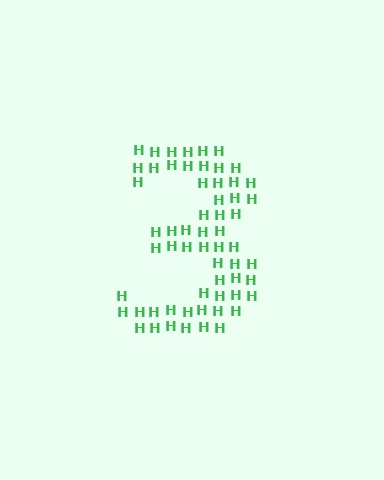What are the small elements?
The small elements are letter H's.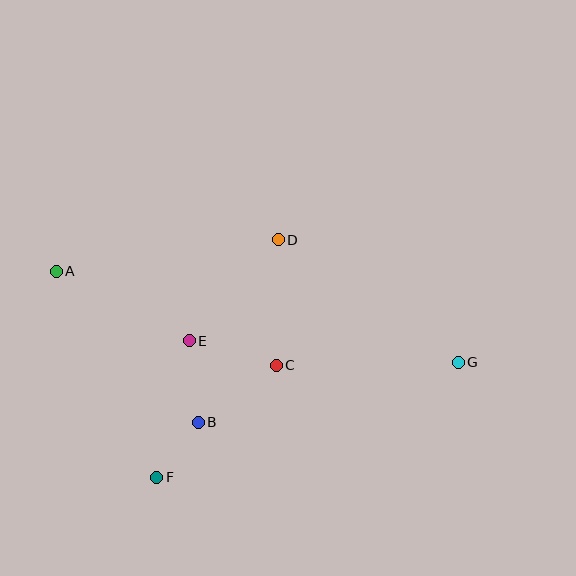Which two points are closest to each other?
Points B and F are closest to each other.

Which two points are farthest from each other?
Points A and G are farthest from each other.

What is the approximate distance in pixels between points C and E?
The distance between C and E is approximately 91 pixels.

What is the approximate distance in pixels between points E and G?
The distance between E and G is approximately 270 pixels.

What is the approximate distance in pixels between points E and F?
The distance between E and F is approximately 140 pixels.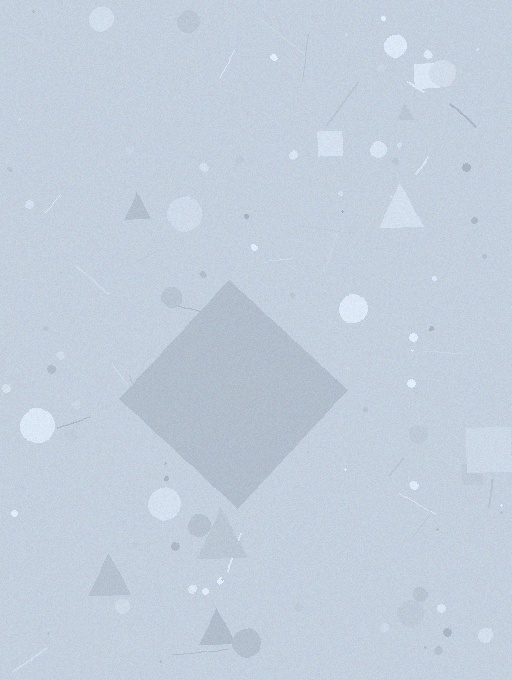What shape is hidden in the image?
A diamond is hidden in the image.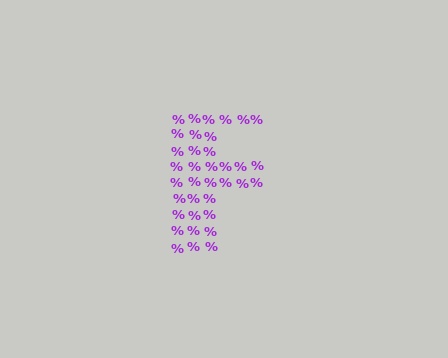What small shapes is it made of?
It is made of small percent signs.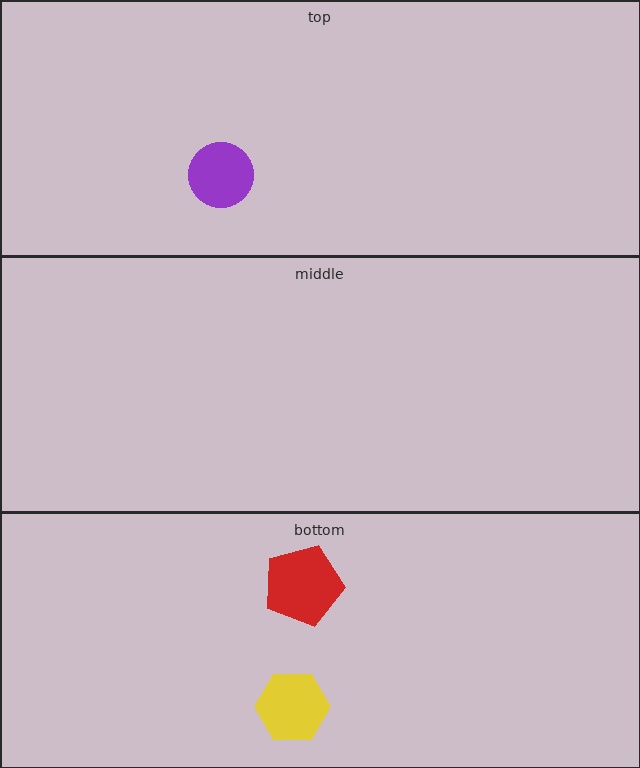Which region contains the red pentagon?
The bottom region.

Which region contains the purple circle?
The top region.